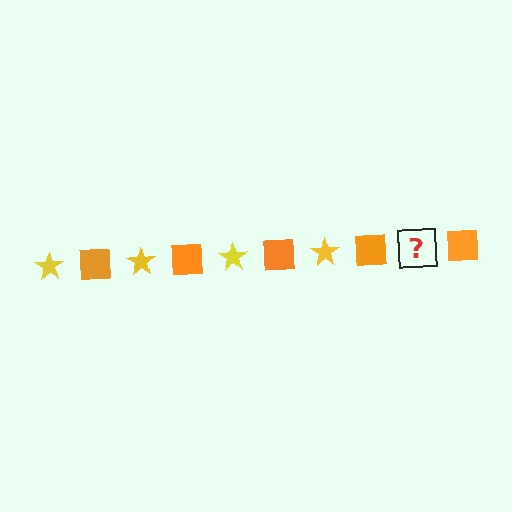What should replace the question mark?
The question mark should be replaced with a yellow star.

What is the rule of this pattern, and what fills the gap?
The rule is that the pattern alternates between yellow star and orange square. The gap should be filled with a yellow star.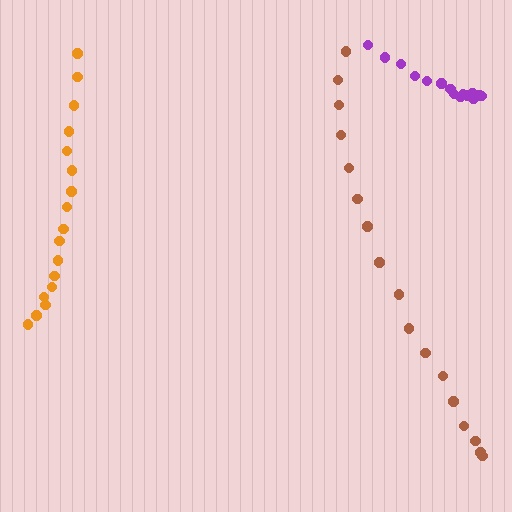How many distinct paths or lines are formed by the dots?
There are 3 distinct paths.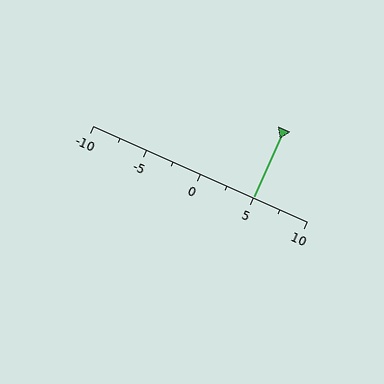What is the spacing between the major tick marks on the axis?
The major ticks are spaced 5 apart.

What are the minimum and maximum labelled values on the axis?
The axis runs from -10 to 10.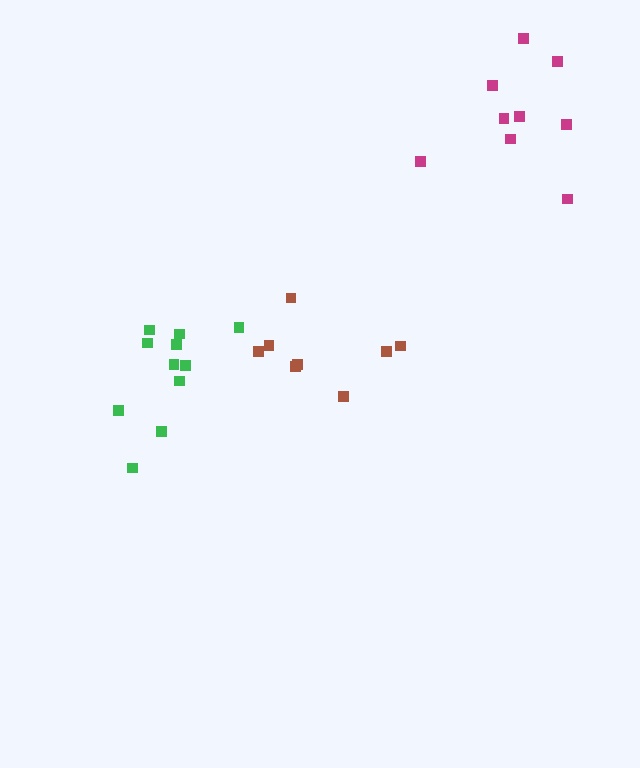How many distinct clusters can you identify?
There are 3 distinct clusters.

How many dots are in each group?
Group 1: 9 dots, Group 2: 11 dots, Group 3: 8 dots (28 total).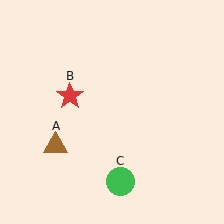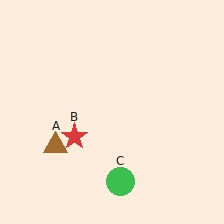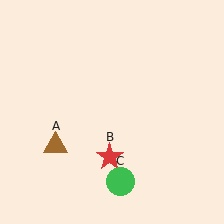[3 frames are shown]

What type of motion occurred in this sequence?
The red star (object B) rotated counterclockwise around the center of the scene.